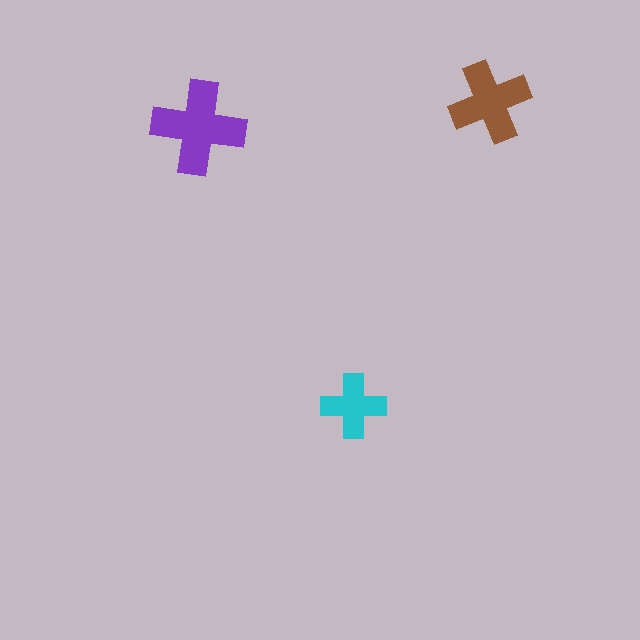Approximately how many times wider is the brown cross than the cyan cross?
About 1.5 times wider.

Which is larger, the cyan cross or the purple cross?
The purple one.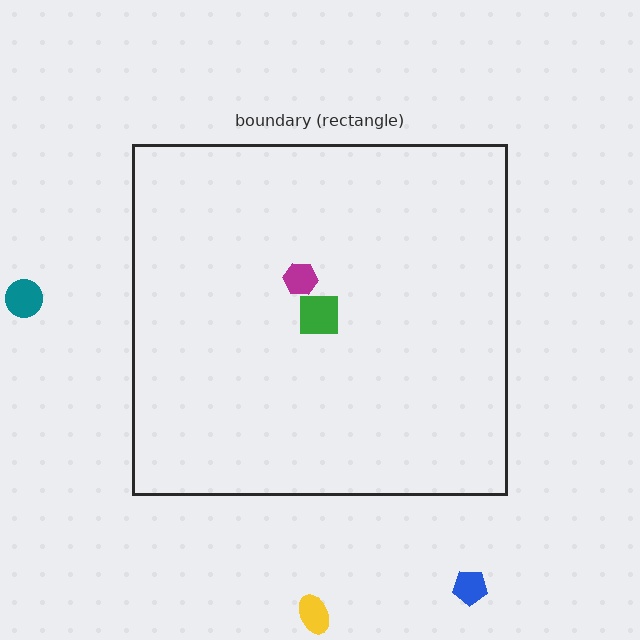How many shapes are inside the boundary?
2 inside, 3 outside.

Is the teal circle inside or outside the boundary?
Outside.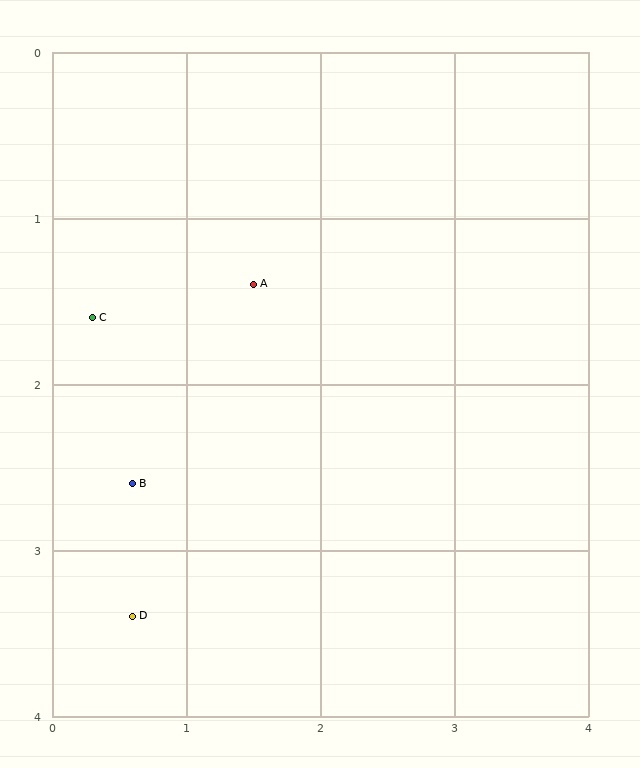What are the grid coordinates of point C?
Point C is at approximately (0.3, 1.6).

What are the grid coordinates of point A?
Point A is at approximately (1.5, 1.4).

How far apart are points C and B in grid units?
Points C and B are about 1.0 grid units apart.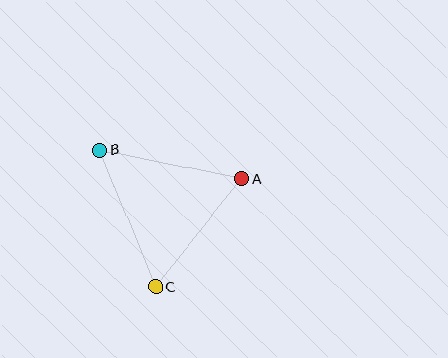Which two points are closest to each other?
Points A and C are closest to each other.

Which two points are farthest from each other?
Points B and C are farthest from each other.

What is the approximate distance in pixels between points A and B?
The distance between A and B is approximately 145 pixels.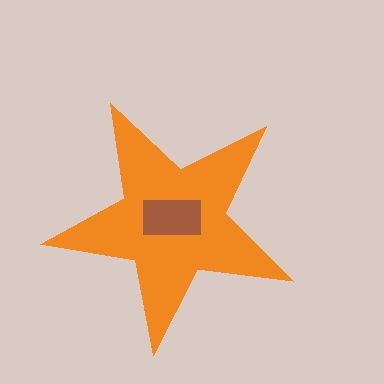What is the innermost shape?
The brown rectangle.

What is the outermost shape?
The orange star.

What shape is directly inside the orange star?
The brown rectangle.